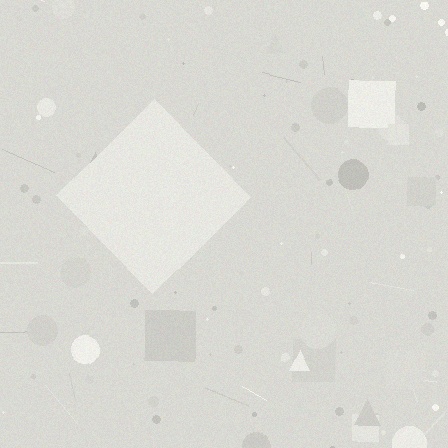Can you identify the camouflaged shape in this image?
The camouflaged shape is a diamond.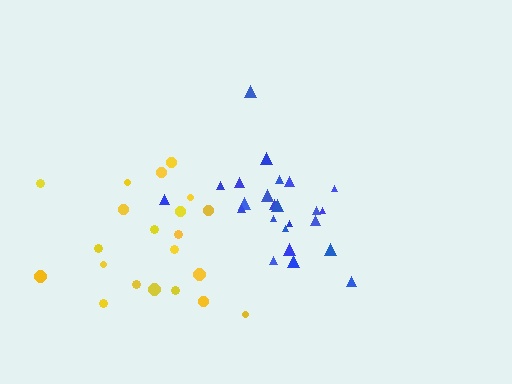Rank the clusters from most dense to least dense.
blue, yellow.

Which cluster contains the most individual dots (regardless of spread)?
Blue (24).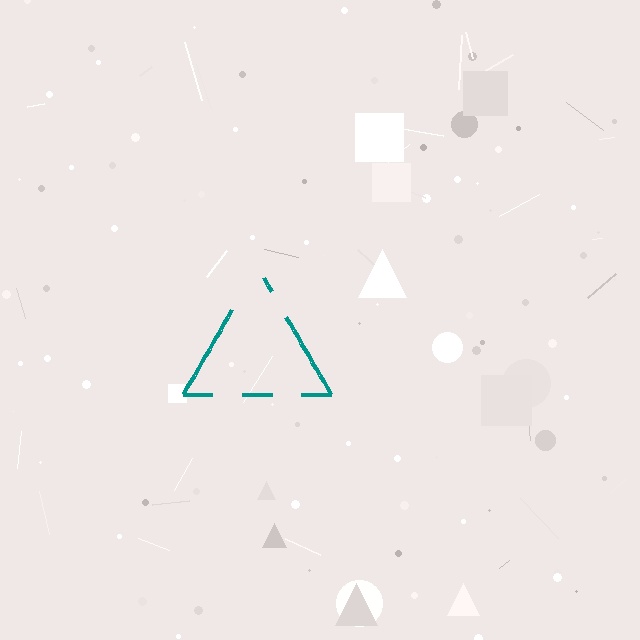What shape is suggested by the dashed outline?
The dashed outline suggests a triangle.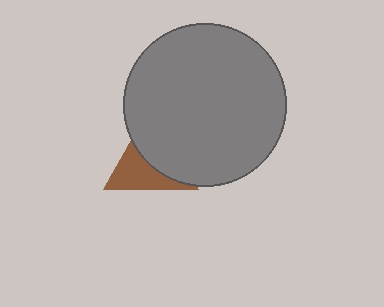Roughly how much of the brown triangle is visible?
About half of it is visible (roughly 46%).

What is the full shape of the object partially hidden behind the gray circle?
The partially hidden object is a brown triangle.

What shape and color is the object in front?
The object in front is a gray circle.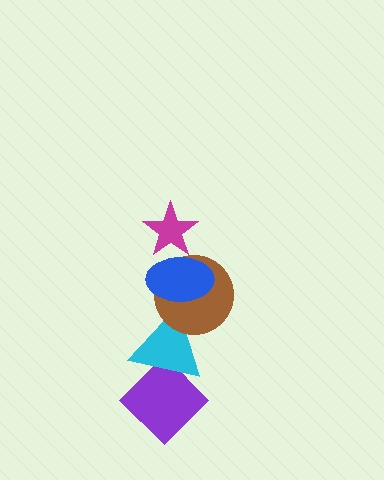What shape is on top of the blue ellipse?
The magenta star is on top of the blue ellipse.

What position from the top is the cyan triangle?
The cyan triangle is 4th from the top.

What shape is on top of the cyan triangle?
The brown circle is on top of the cyan triangle.